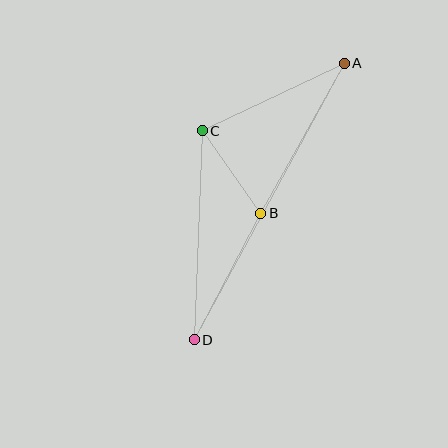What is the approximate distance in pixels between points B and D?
The distance between B and D is approximately 143 pixels.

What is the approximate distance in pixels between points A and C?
The distance between A and C is approximately 157 pixels.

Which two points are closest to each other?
Points B and C are closest to each other.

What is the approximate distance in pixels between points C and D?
The distance between C and D is approximately 209 pixels.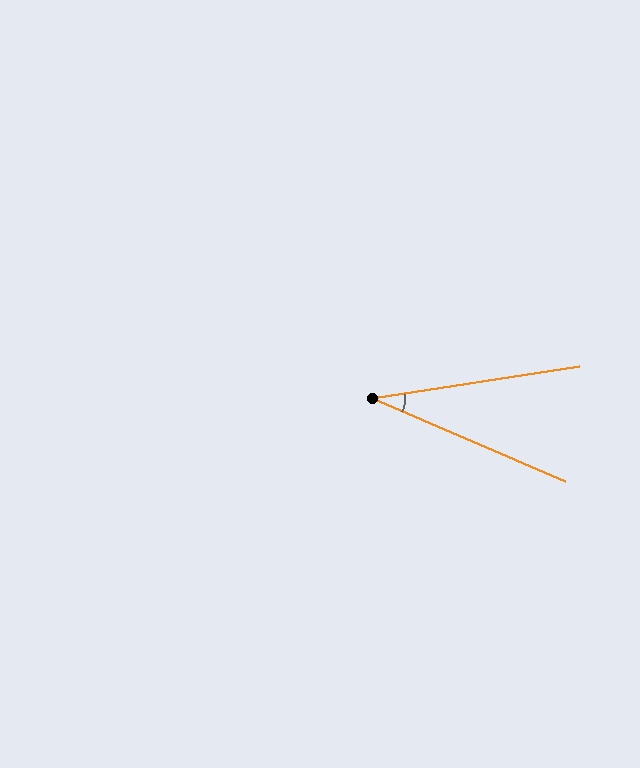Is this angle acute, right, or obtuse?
It is acute.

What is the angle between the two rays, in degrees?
Approximately 32 degrees.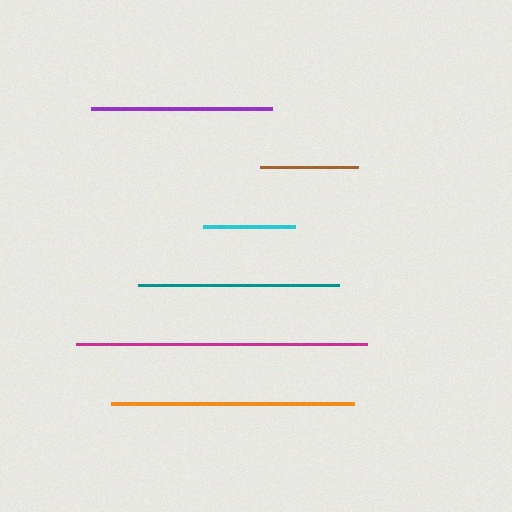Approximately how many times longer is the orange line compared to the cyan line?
The orange line is approximately 2.7 times the length of the cyan line.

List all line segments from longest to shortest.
From longest to shortest: magenta, orange, teal, purple, brown, cyan.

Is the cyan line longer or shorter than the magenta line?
The magenta line is longer than the cyan line.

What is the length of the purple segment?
The purple segment is approximately 181 pixels long.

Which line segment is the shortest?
The cyan line is the shortest at approximately 91 pixels.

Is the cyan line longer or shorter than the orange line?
The orange line is longer than the cyan line.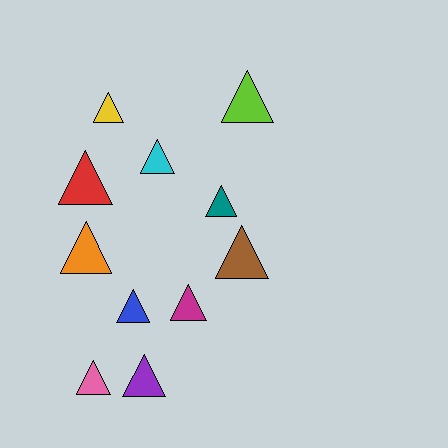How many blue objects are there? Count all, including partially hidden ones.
There is 1 blue object.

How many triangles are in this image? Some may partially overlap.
There are 11 triangles.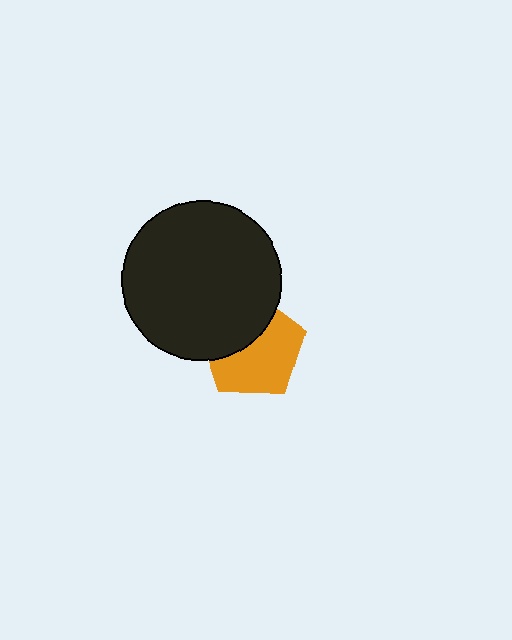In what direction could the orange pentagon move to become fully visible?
The orange pentagon could move toward the lower-right. That would shift it out from behind the black circle entirely.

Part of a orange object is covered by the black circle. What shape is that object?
It is a pentagon.